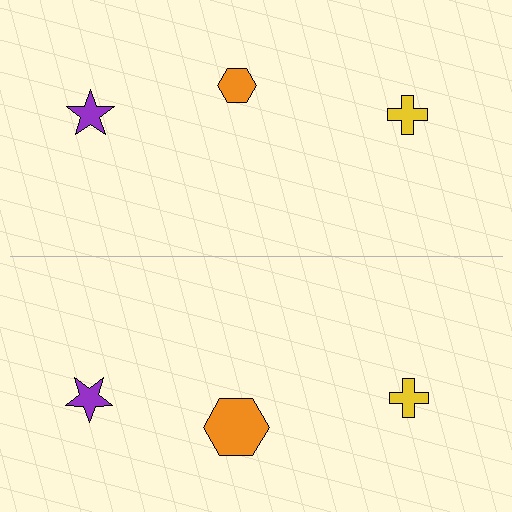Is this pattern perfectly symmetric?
No, the pattern is not perfectly symmetric. The orange hexagon on the bottom side has a different size than its mirror counterpart.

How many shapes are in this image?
There are 6 shapes in this image.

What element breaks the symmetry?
The orange hexagon on the bottom side has a different size than its mirror counterpart.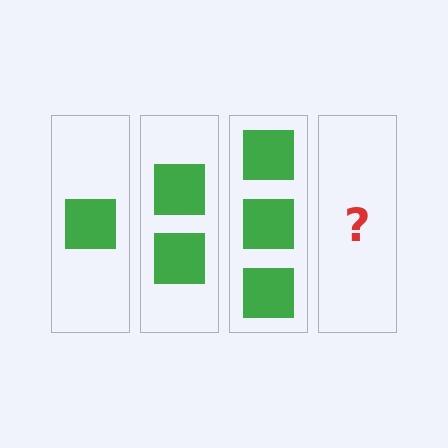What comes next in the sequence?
The next element should be 4 squares.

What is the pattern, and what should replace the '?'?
The pattern is that each step adds one more square. The '?' should be 4 squares.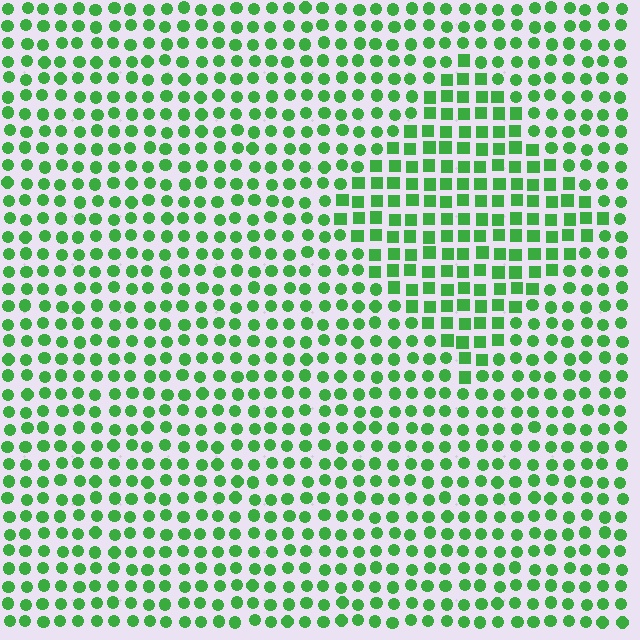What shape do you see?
I see a diamond.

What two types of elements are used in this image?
The image uses squares inside the diamond region and circles outside it.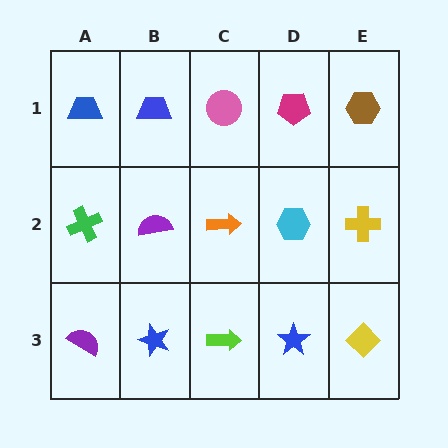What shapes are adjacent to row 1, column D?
A cyan hexagon (row 2, column D), a pink circle (row 1, column C), a brown hexagon (row 1, column E).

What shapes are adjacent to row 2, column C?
A pink circle (row 1, column C), a lime arrow (row 3, column C), a purple semicircle (row 2, column B), a cyan hexagon (row 2, column D).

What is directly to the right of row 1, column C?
A magenta pentagon.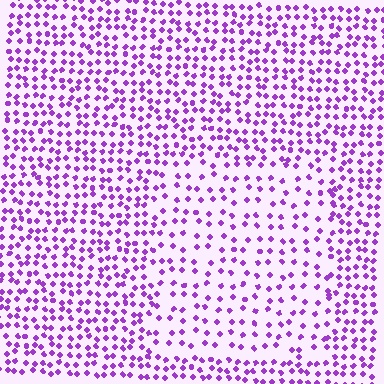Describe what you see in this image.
The image contains small purple elements arranged at two different densities. A rectangle-shaped region is visible where the elements are less densely packed than the surrounding area.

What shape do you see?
I see a rectangle.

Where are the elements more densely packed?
The elements are more densely packed outside the rectangle boundary.